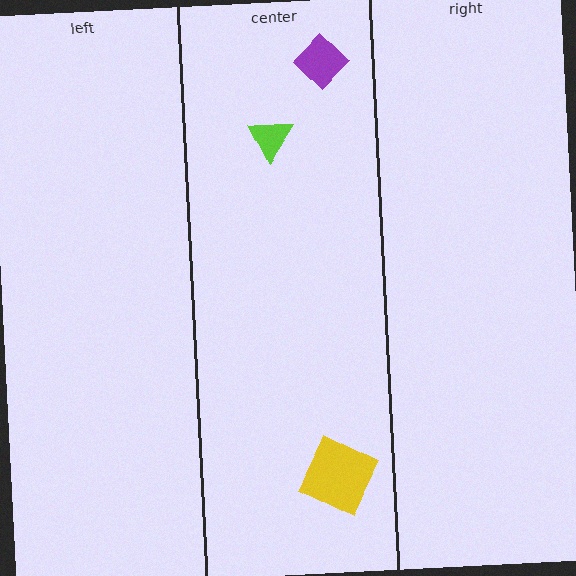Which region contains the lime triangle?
The center region.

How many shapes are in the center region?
3.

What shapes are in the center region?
The purple diamond, the yellow square, the lime triangle.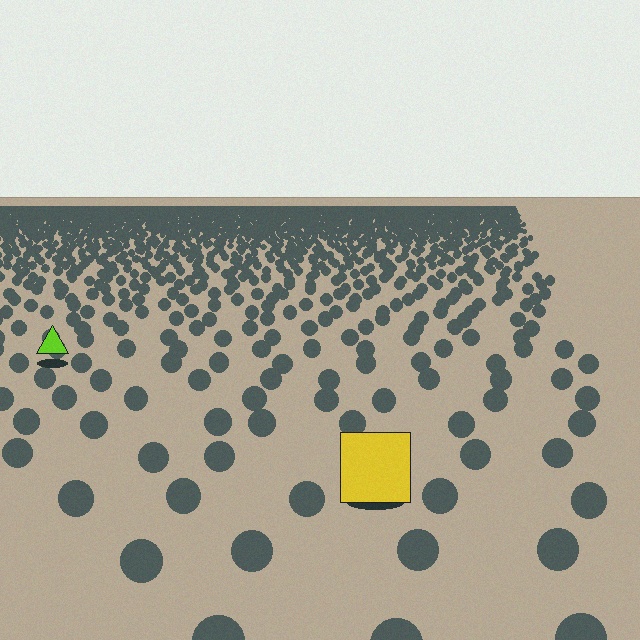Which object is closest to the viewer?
The yellow square is closest. The texture marks near it are larger and more spread out.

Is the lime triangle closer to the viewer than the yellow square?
No. The yellow square is closer — you can tell from the texture gradient: the ground texture is coarser near it.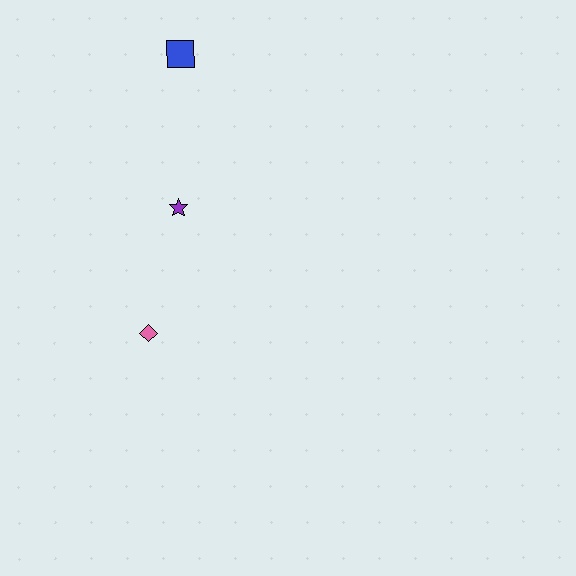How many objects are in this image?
There are 3 objects.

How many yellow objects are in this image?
There are no yellow objects.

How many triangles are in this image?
There are no triangles.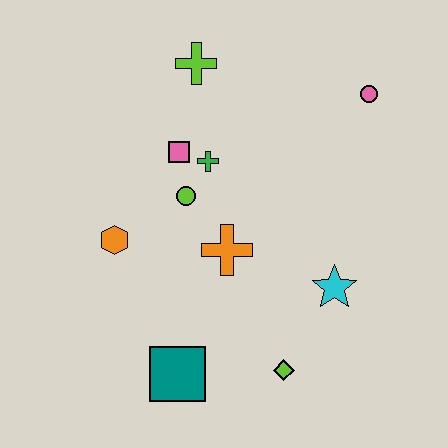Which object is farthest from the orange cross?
The pink circle is farthest from the orange cross.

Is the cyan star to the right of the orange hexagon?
Yes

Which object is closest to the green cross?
The pink square is closest to the green cross.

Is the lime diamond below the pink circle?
Yes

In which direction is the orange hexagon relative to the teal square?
The orange hexagon is above the teal square.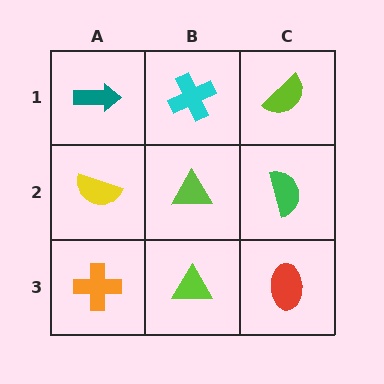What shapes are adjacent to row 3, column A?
A yellow semicircle (row 2, column A), a lime triangle (row 3, column B).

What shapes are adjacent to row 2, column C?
A lime semicircle (row 1, column C), a red ellipse (row 3, column C), a lime triangle (row 2, column B).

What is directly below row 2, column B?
A lime triangle.